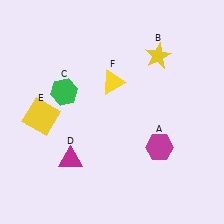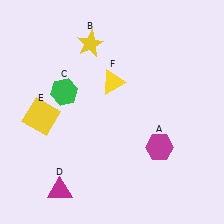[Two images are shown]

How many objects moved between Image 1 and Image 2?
2 objects moved between the two images.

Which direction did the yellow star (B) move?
The yellow star (B) moved left.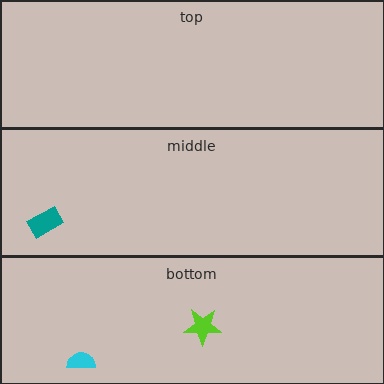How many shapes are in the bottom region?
2.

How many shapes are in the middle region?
1.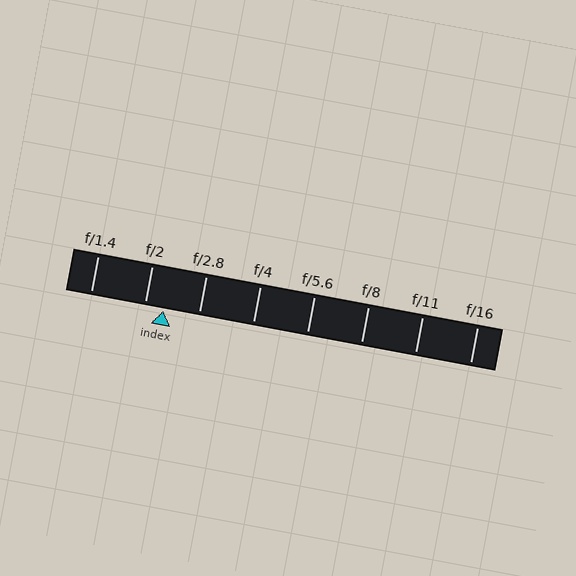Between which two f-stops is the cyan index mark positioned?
The index mark is between f/2 and f/2.8.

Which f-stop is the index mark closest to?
The index mark is closest to f/2.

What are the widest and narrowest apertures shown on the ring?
The widest aperture shown is f/1.4 and the narrowest is f/16.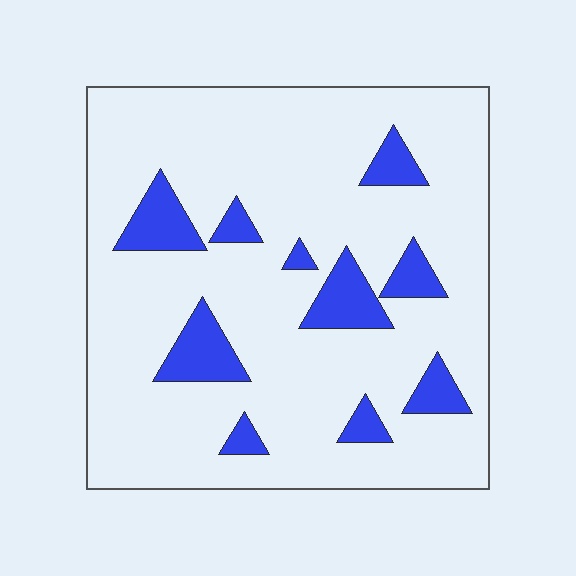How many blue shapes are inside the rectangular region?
10.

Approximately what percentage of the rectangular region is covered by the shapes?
Approximately 15%.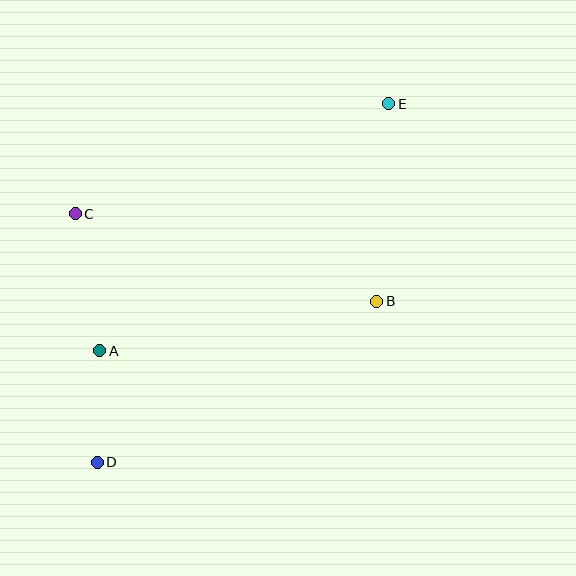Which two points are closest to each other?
Points A and D are closest to each other.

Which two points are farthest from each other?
Points D and E are farthest from each other.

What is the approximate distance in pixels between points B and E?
The distance between B and E is approximately 198 pixels.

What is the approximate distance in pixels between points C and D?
The distance between C and D is approximately 249 pixels.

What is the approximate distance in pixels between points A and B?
The distance between A and B is approximately 282 pixels.